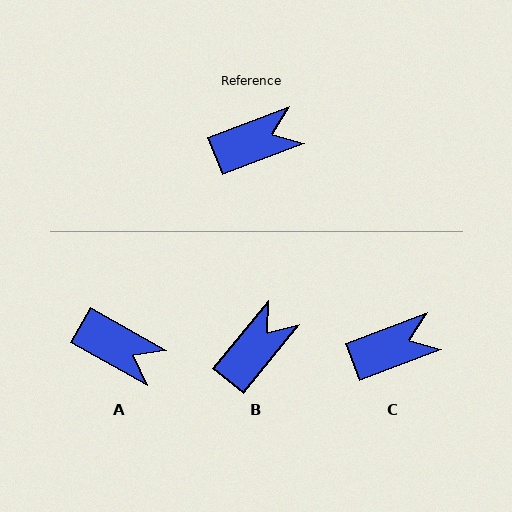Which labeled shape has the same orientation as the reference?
C.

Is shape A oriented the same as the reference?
No, it is off by about 50 degrees.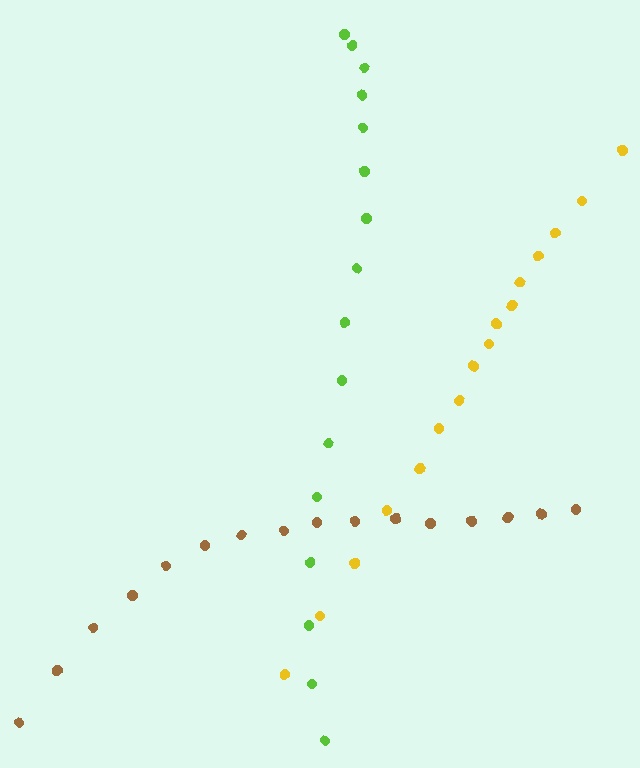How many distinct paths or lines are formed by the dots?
There are 3 distinct paths.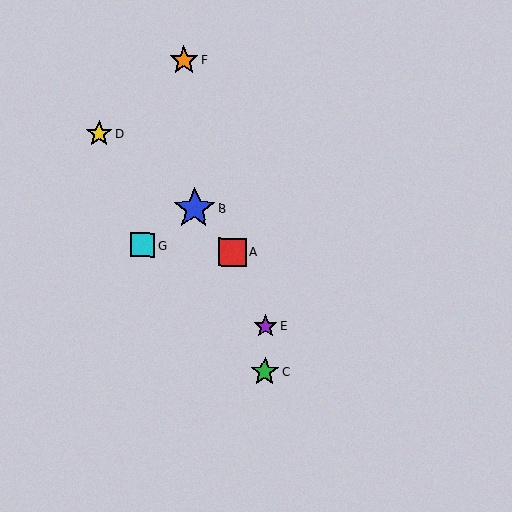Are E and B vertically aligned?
No, E is at x≈266 and B is at x≈194.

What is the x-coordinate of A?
Object A is at x≈232.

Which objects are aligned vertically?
Objects C, E are aligned vertically.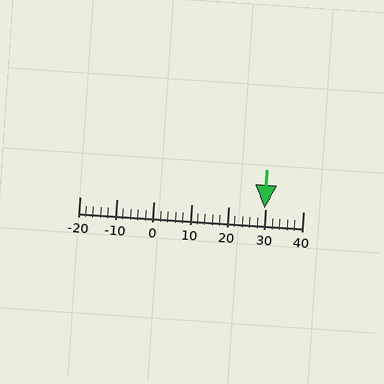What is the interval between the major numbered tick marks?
The major tick marks are spaced 10 units apart.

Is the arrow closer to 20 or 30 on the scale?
The arrow is closer to 30.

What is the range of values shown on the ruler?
The ruler shows values from -20 to 40.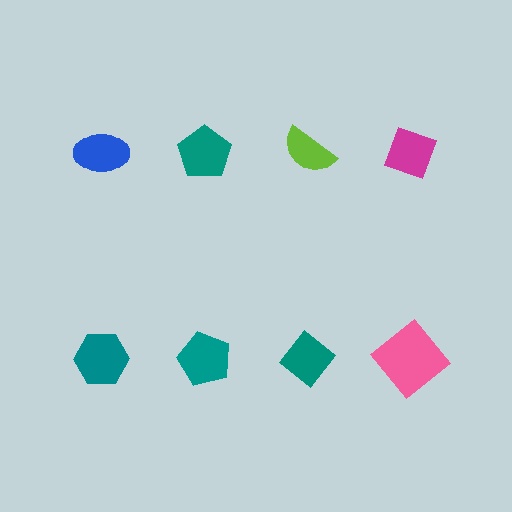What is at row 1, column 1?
A blue ellipse.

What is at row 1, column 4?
A magenta diamond.